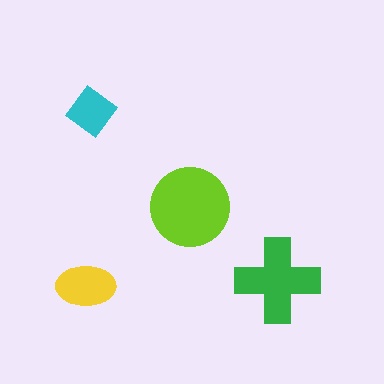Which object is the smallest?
The cyan diamond.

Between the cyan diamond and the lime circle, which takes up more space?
The lime circle.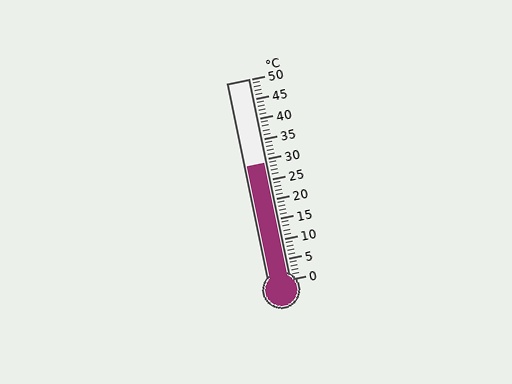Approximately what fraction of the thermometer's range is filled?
The thermometer is filled to approximately 60% of its range.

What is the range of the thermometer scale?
The thermometer scale ranges from 0°C to 50°C.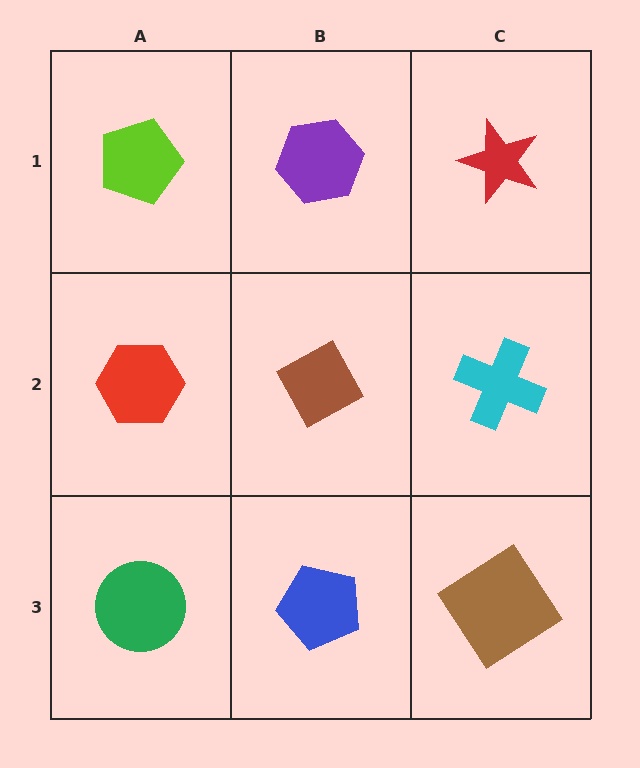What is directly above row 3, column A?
A red hexagon.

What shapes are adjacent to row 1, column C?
A cyan cross (row 2, column C), a purple hexagon (row 1, column B).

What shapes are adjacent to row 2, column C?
A red star (row 1, column C), a brown diamond (row 3, column C), a brown diamond (row 2, column B).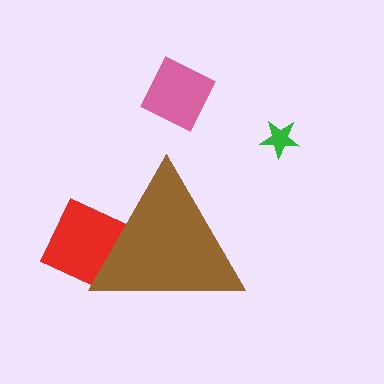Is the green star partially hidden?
No, the green star is fully visible.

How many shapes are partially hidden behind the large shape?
1 shape is partially hidden.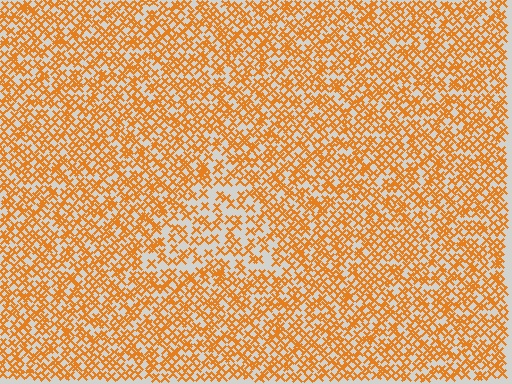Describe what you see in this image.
The image contains small orange elements arranged at two different densities. A triangle-shaped region is visible where the elements are less densely packed than the surrounding area.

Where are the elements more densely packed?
The elements are more densely packed outside the triangle boundary.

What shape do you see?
I see a triangle.